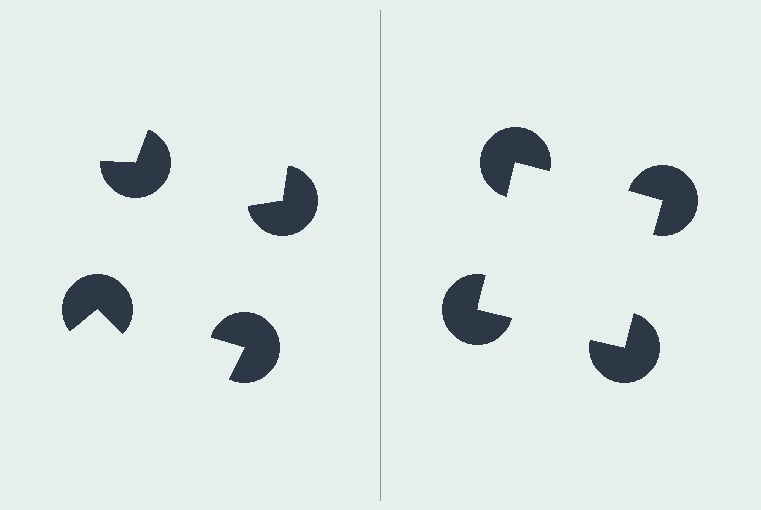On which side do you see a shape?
An illusory square appears on the right side. On the left side the wedge cuts are rotated, so no coherent shape forms.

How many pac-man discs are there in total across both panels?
8 — 4 on each side.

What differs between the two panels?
The pac-man discs are positioned identically on both sides; only the wedge orientations differ. On the right they align to a square; on the left they are misaligned.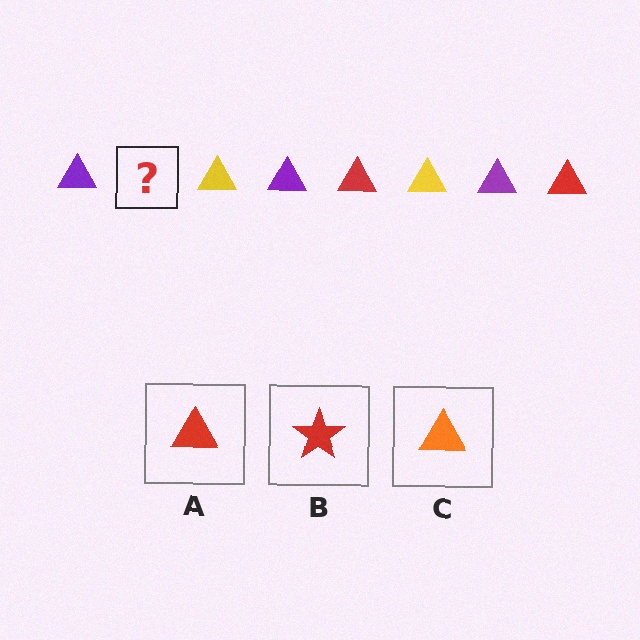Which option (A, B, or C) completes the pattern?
A.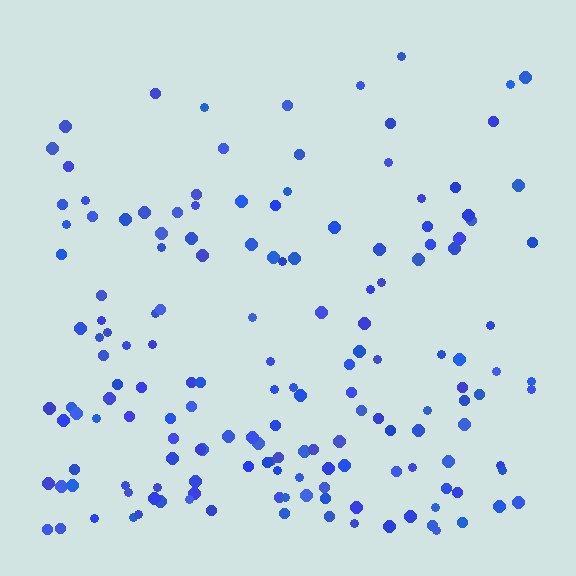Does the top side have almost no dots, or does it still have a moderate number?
Still a moderate number, just noticeably fewer than the bottom.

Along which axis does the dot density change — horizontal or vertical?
Vertical.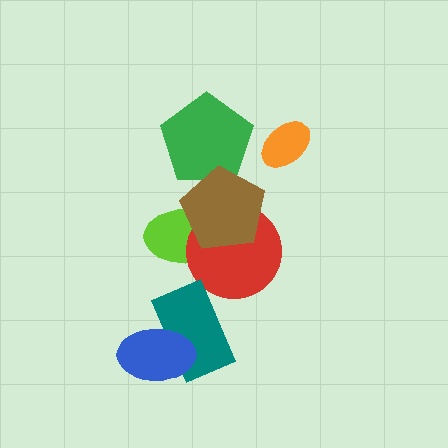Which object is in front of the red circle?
The brown pentagon is in front of the red circle.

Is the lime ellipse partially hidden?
Yes, it is partially covered by another shape.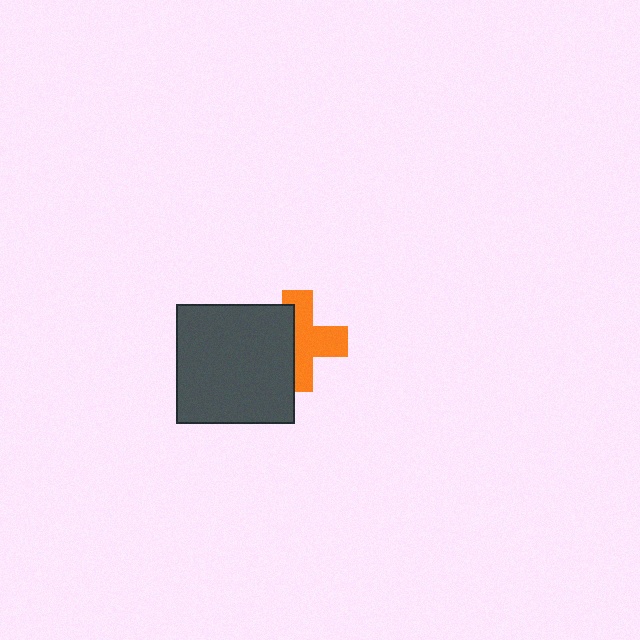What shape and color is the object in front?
The object in front is a dark gray square.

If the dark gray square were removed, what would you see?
You would see the complete orange cross.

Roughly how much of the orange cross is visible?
About half of it is visible (roughly 57%).